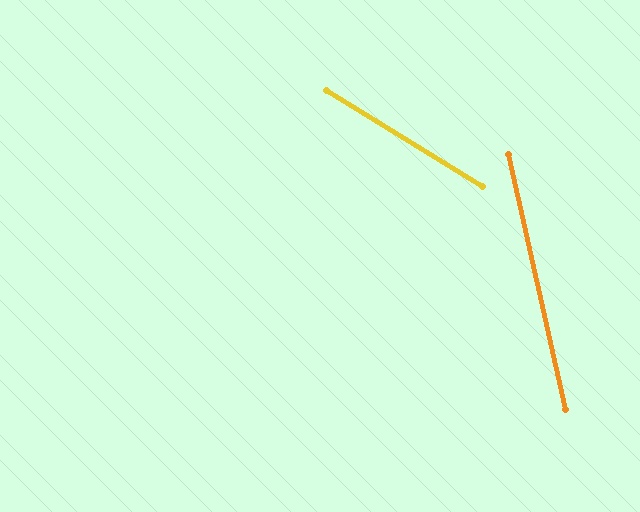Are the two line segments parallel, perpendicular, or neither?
Neither parallel nor perpendicular — they differ by about 46°.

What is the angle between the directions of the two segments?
Approximately 46 degrees.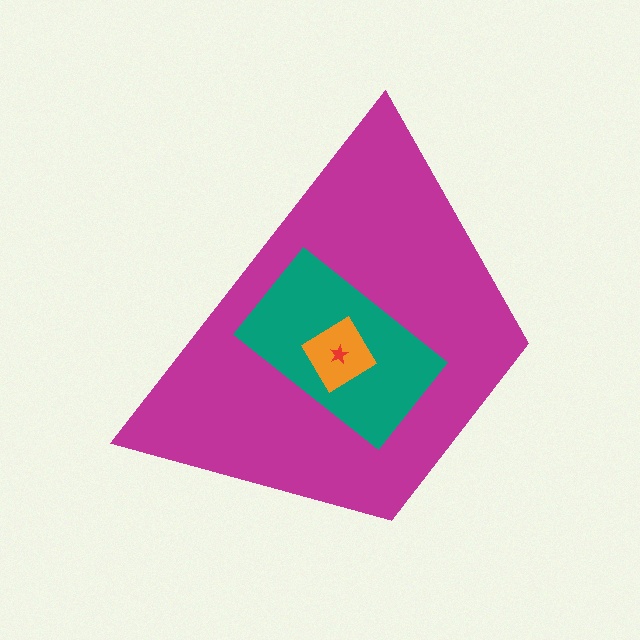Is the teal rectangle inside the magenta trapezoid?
Yes.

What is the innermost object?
The red star.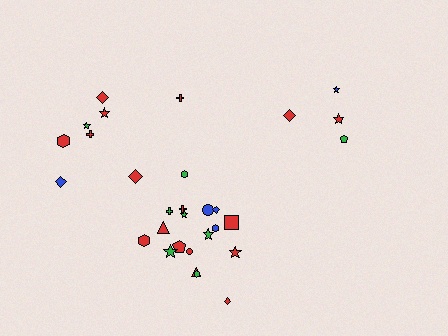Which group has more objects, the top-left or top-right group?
The top-left group.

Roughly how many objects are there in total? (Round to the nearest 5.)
Roughly 30 objects in total.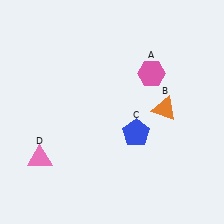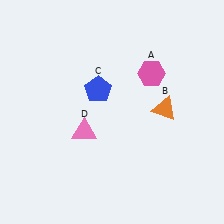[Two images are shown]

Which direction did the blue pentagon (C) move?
The blue pentagon (C) moved up.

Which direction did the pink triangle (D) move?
The pink triangle (D) moved right.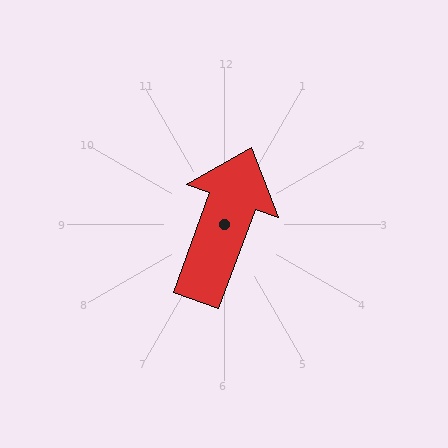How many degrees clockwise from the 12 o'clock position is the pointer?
Approximately 20 degrees.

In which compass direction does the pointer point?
North.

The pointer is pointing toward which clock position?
Roughly 1 o'clock.